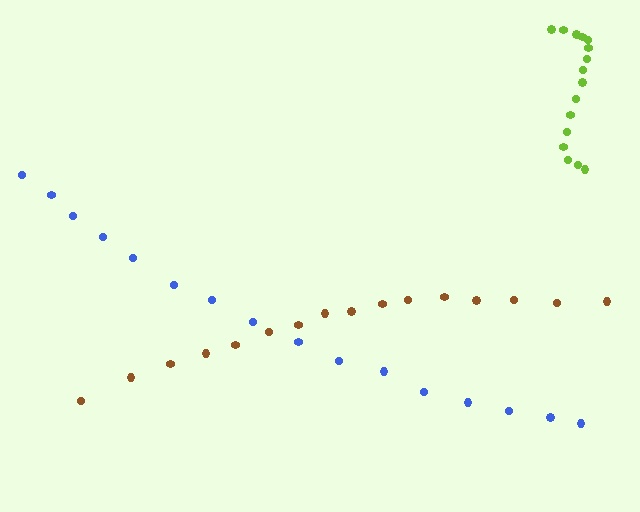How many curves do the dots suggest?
There are 3 distinct paths.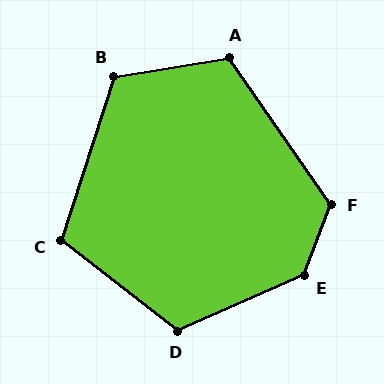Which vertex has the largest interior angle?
E, at approximately 134 degrees.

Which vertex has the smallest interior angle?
C, at approximately 110 degrees.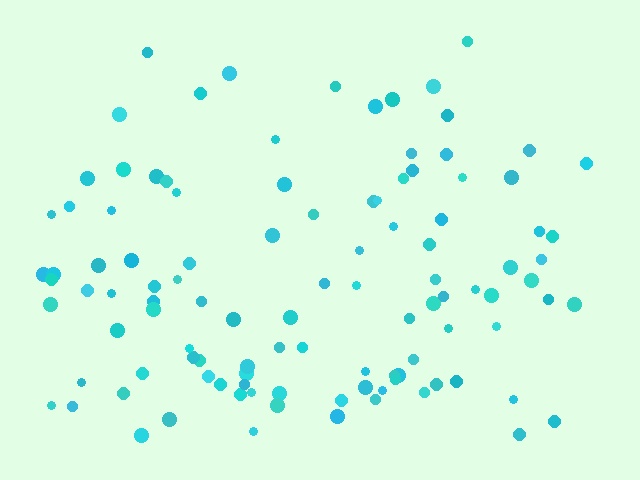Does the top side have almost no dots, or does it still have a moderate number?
Still a moderate number, just noticeably fewer than the bottom.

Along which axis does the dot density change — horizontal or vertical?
Vertical.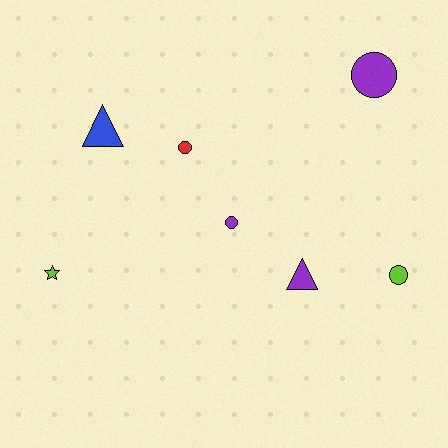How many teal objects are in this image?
There are no teal objects.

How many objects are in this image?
There are 7 objects.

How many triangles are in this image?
There are 2 triangles.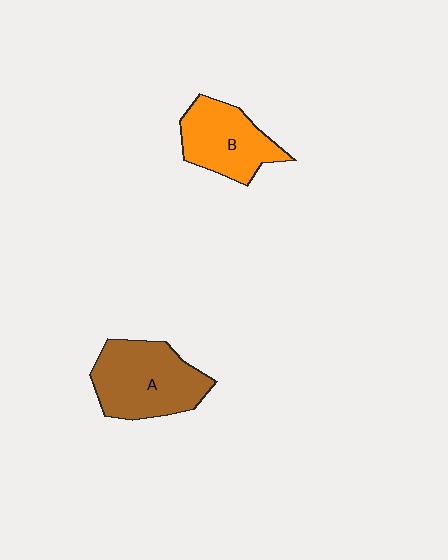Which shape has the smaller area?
Shape B (orange).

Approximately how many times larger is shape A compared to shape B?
Approximately 1.3 times.